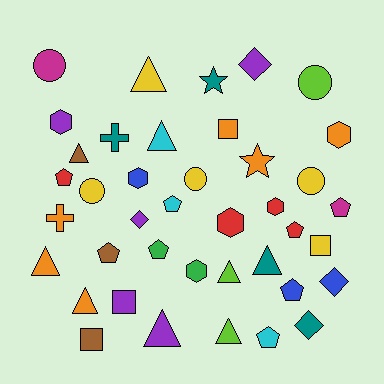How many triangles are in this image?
There are 9 triangles.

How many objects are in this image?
There are 40 objects.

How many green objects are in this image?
There are 2 green objects.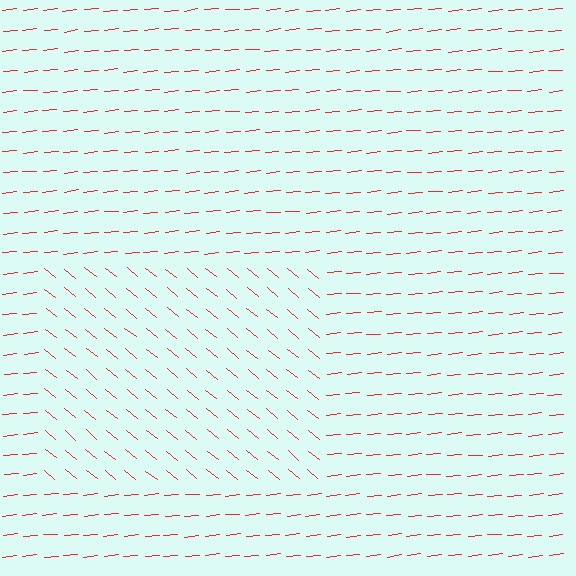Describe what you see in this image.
The image is filled with small red line segments. A rectangle region in the image has lines oriented differently from the surrounding lines, creating a visible texture boundary.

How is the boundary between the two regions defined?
The boundary is defined purely by a change in line orientation (approximately 45 degrees difference). All lines are the same color and thickness.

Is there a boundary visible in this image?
Yes, there is a texture boundary formed by a change in line orientation.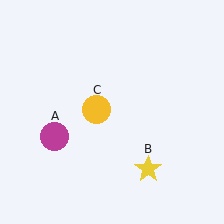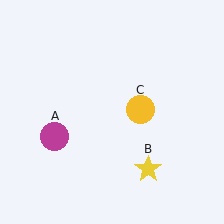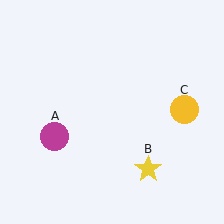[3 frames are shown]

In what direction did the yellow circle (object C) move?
The yellow circle (object C) moved right.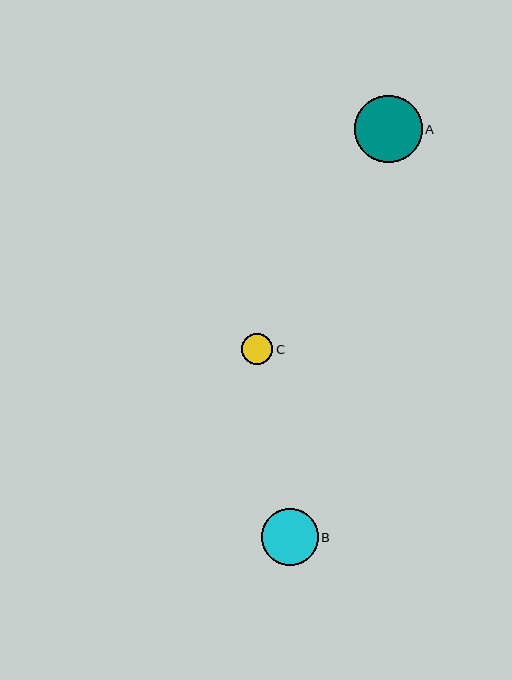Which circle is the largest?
Circle A is the largest with a size of approximately 68 pixels.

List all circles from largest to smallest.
From largest to smallest: A, B, C.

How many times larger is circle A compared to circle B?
Circle A is approximately 1.2 times the size of circle B.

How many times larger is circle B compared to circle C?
Circle B is approximately 1.8 times the size of circle C.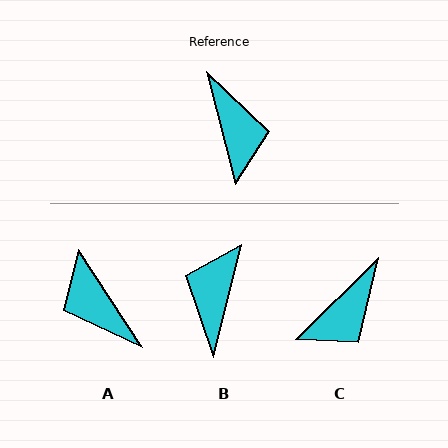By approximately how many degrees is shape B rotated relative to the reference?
Approximately 152 degrees counter-clockwise.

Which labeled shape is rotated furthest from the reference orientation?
A, about 161 degrees away.